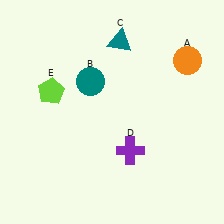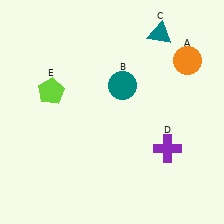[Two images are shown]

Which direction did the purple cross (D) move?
The purple cross (D) moved right.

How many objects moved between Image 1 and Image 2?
3 objects moved between the two images.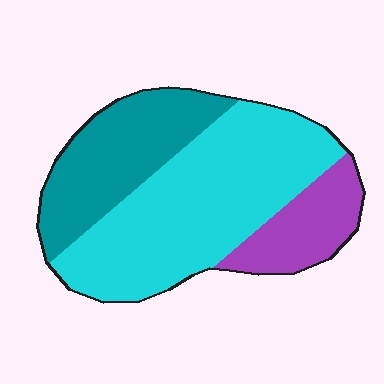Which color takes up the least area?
Purple, at roughly 15%.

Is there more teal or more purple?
Teal.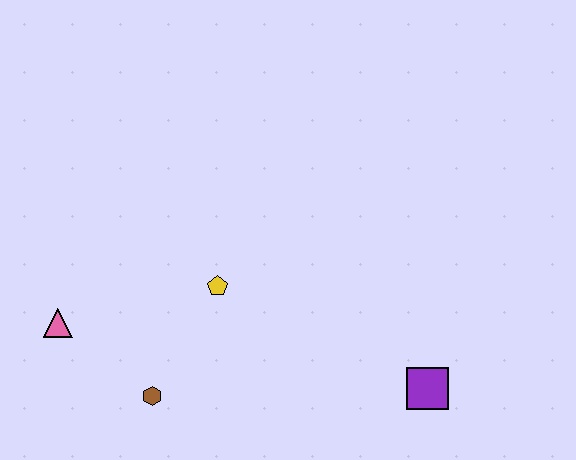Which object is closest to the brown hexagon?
The pink triangle is closest to the brown hexagon.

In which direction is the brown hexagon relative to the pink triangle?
The brown hexagon is to the right of the pink triangle.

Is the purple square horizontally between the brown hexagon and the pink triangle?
No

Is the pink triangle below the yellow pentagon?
Yes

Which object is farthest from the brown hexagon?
The purple square is farthest from the brown hexagon.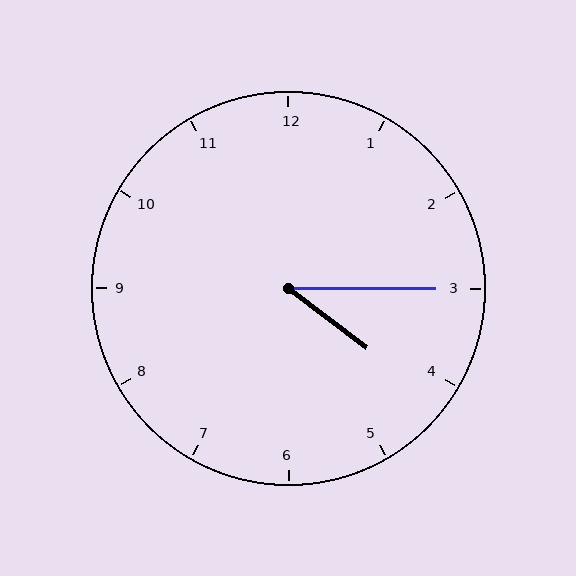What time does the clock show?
4:15.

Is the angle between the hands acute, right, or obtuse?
It is acute.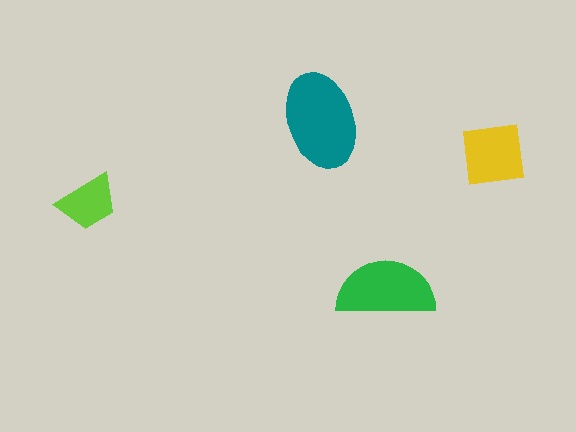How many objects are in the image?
There are 4 objects in the image.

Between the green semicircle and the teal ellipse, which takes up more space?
The teal ellipse.